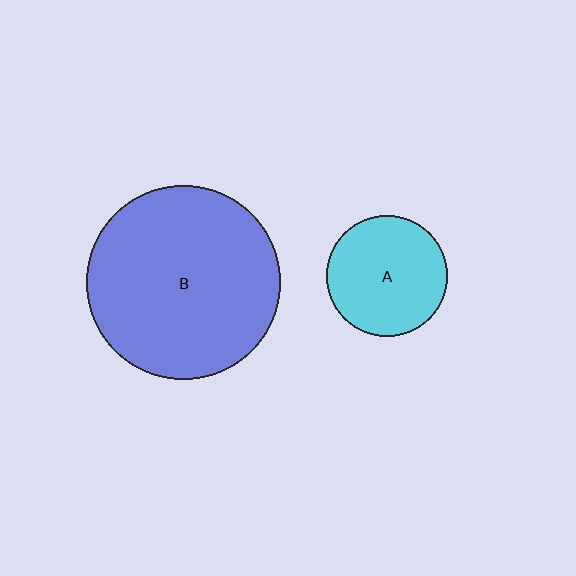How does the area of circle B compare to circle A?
Approximately 2.6 times.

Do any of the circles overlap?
No, none of the circles overlap.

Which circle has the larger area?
Circle B (blue).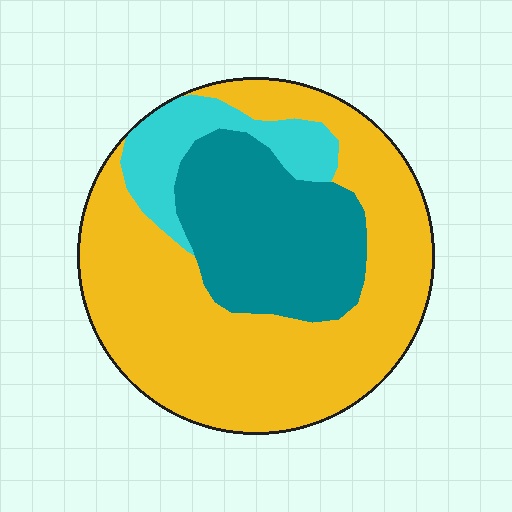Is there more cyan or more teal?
Teal.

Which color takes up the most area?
Yellow, at roughly 60%.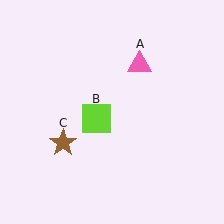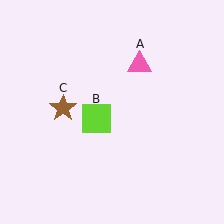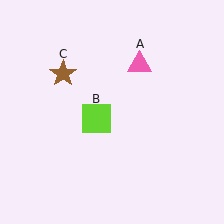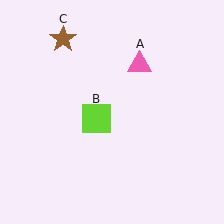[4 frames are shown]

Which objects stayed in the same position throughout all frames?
Pink triangle (object A) and lime square (object B) remained stationary.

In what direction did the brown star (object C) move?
The brown star (object C) moved up.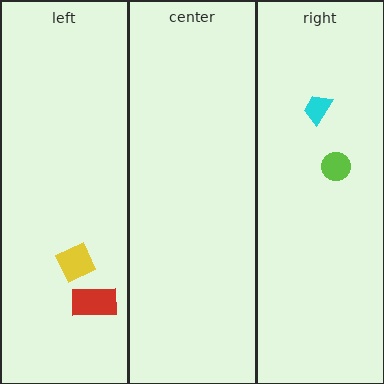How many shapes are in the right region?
2.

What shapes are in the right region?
The lime circle, the cyan trapezoid.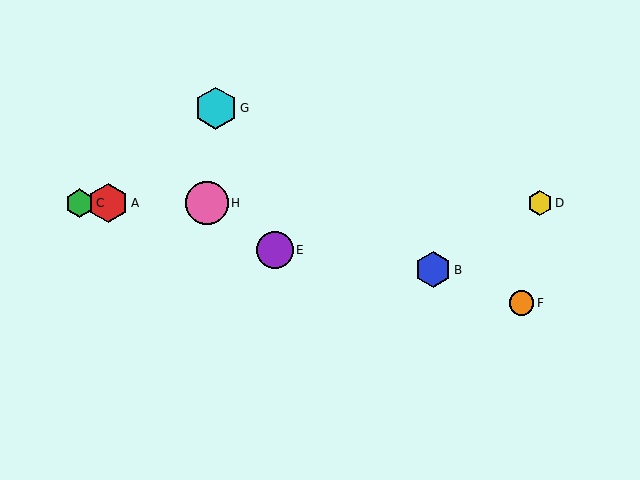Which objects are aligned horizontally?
Objects A, C, D, H are aligned horizontally.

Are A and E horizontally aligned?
No, A is at y≈203 and E is at y≈250.